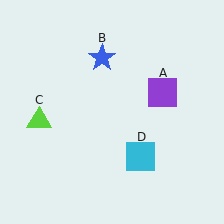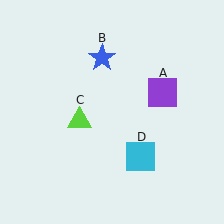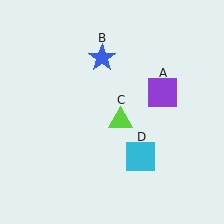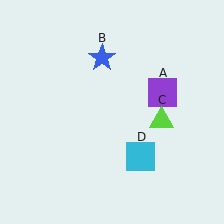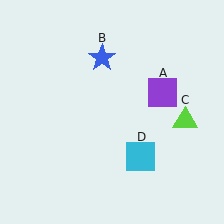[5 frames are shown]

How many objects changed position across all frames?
1 object changed position: lime triangle (object C).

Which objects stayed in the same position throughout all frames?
Purple square (object A) and blue star (object B) and cyan square (object D) remained stationary.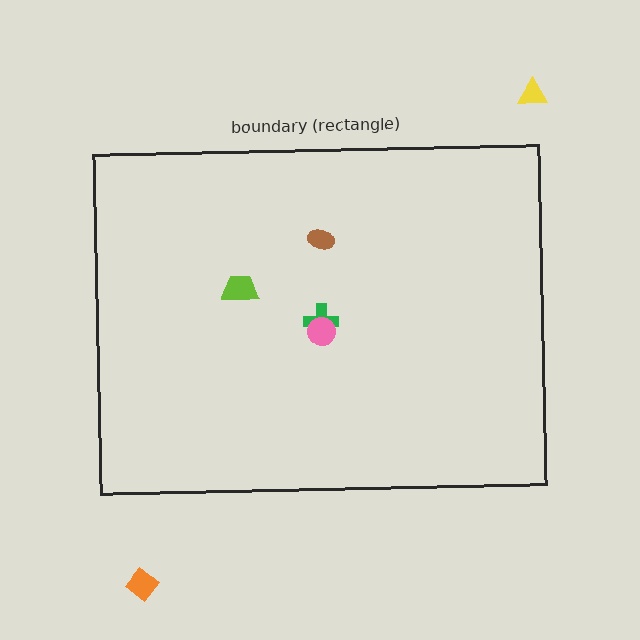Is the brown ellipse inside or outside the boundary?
Inside.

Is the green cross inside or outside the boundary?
Inside.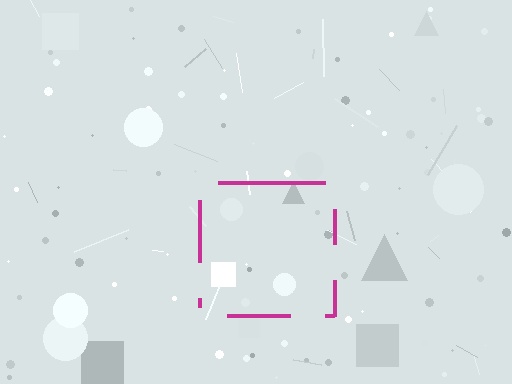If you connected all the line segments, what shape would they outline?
They would outline a square.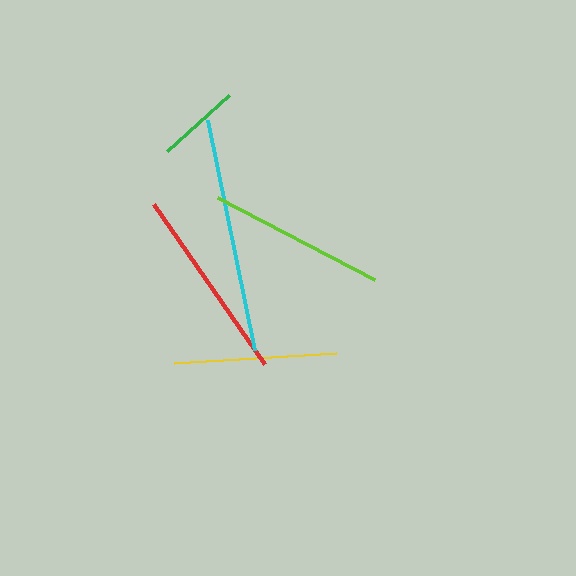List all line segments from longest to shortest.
From longest to shortest: cyan, red, lime, yellow, green.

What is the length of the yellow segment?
The yellow segment is approximately 162 pixels long.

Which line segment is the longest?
The cyan line is the longest at approximately 235 pixels.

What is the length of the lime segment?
The lime segment is approximately 177 pixels long.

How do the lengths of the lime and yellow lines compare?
The lime and yellow lines are approximately the same length.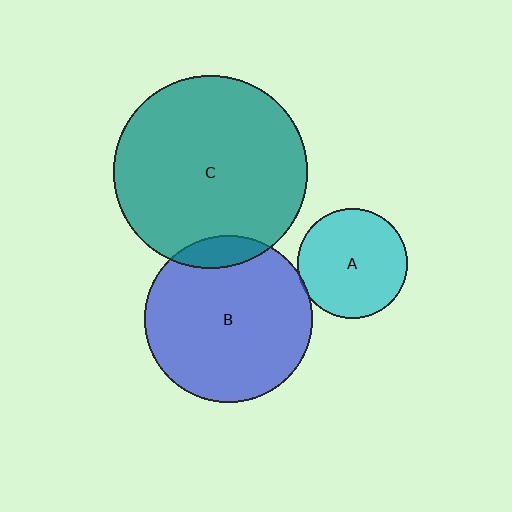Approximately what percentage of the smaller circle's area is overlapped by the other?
Approximately 10%.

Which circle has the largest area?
Circle C (teal).